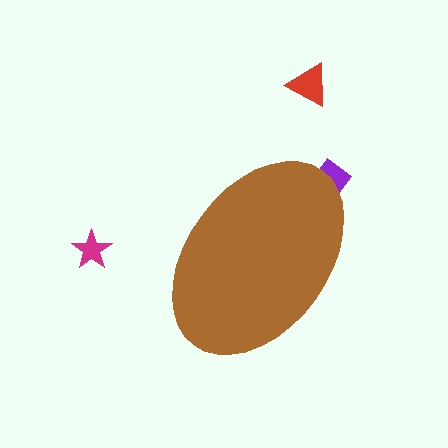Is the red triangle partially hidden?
No, the red triangle is fully visible.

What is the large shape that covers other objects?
A brown ellipse.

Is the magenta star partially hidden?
No, the magenta star is fully visible.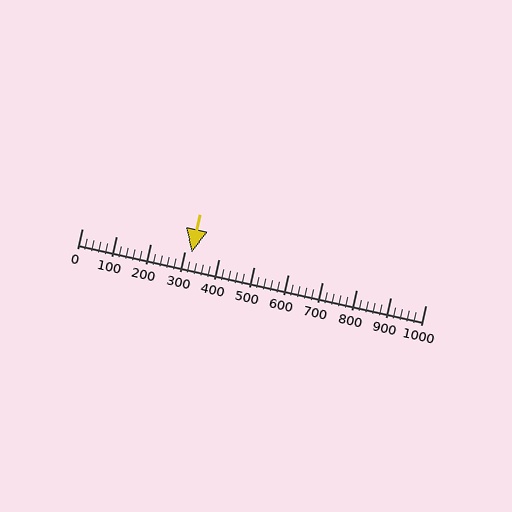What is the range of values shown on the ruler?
The ruler shows values from 0 to 1000.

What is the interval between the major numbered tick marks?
The major tick marks are spaced 100 units apart.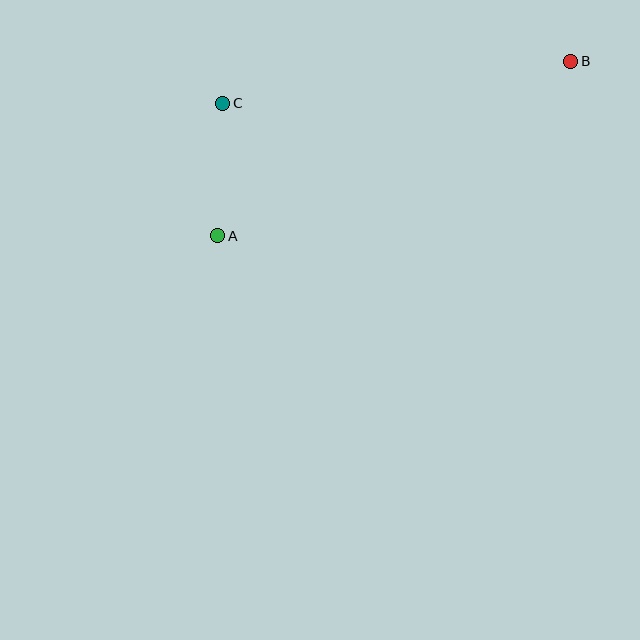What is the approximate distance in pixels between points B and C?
The distance between B and C is approximately 350 pixels.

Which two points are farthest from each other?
Points A and B are farthest from each other.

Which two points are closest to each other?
Points A and C are closest to each other.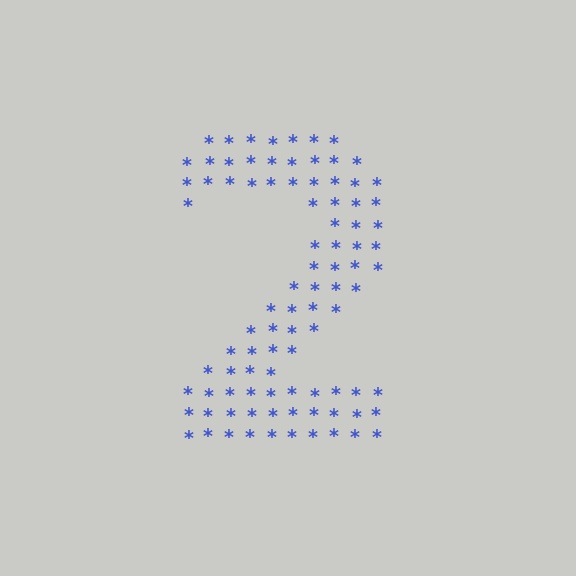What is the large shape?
The large shape is the digit 2.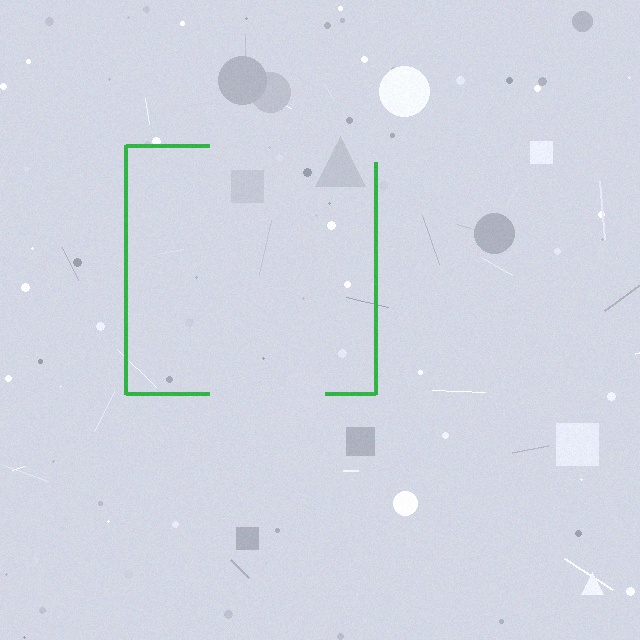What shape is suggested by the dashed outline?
The dashed outline suggests a square.